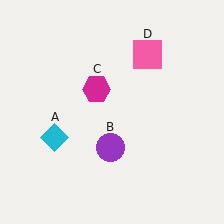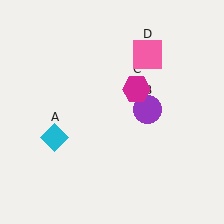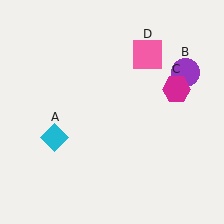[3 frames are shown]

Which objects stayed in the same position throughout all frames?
Cyan diamond (object A) and pink square (object D) remained stationary.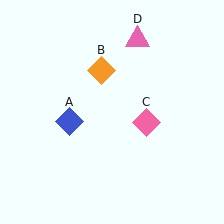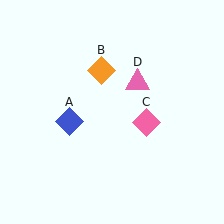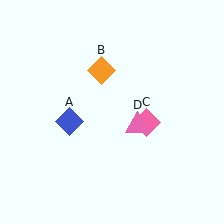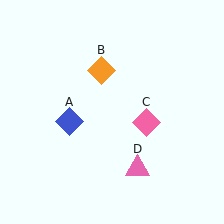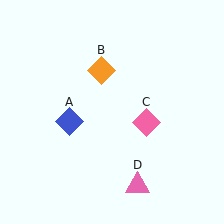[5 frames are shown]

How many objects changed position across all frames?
1 object changed position: pink triangle (object D).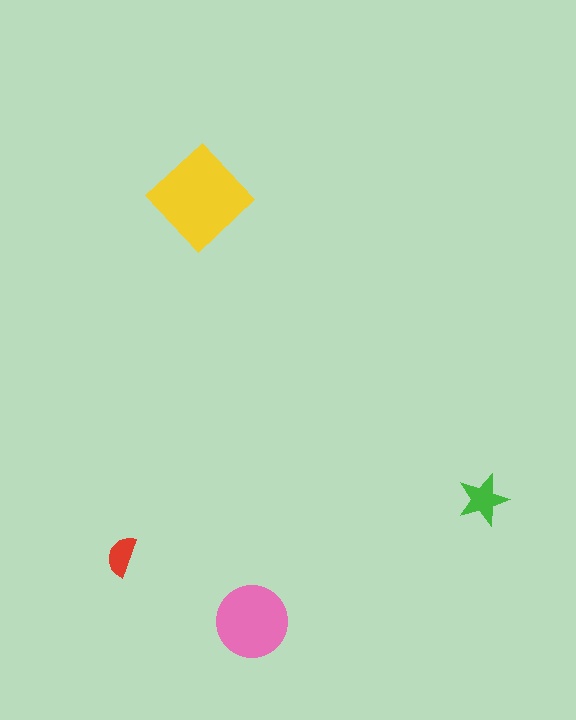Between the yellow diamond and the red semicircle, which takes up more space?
The yellow diamond.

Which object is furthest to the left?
The red semicircle is leftmost.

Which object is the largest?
The yellow diamond.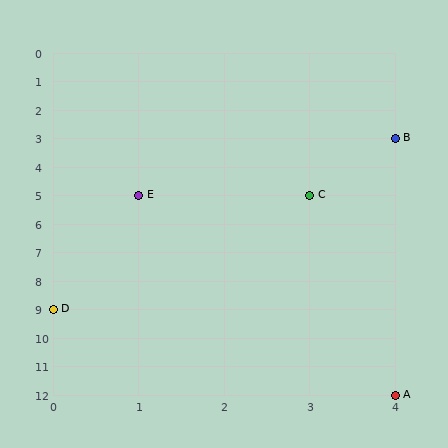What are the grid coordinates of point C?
Point C is at grid coordinates (3, 5).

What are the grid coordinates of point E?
Point E is at grid coordinates (1, 5).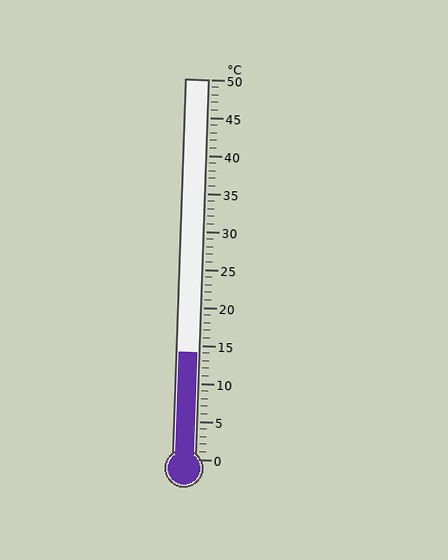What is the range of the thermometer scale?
The thermometer scale ranges from 0°C to 50°C.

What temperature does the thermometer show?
The thermometer shows approximately 14°C.